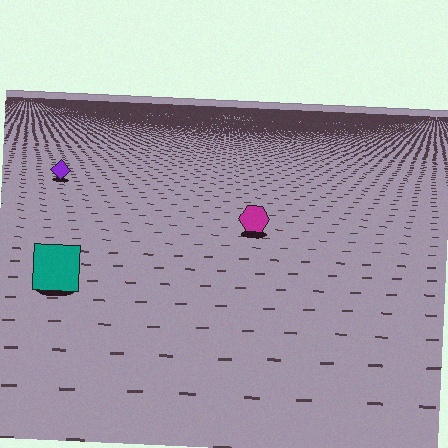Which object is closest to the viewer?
The teal square is closest. The texture marks near it are larger and more spread out.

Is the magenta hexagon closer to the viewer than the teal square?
No. The teal square is closer — you can tell from the texture gradient: the ground texture is coarser near it.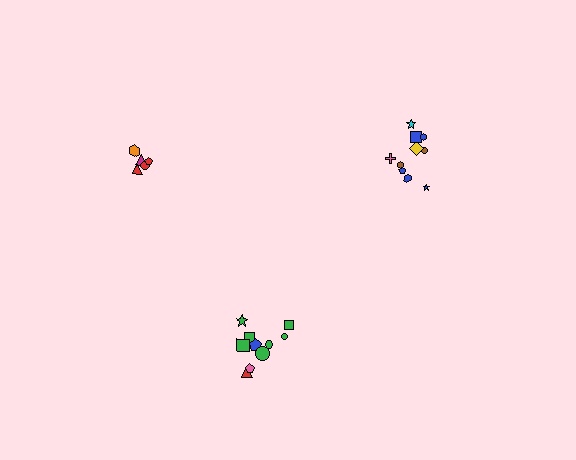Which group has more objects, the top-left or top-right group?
The top-right group.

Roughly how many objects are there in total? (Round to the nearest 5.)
Roughly 25 objects in total.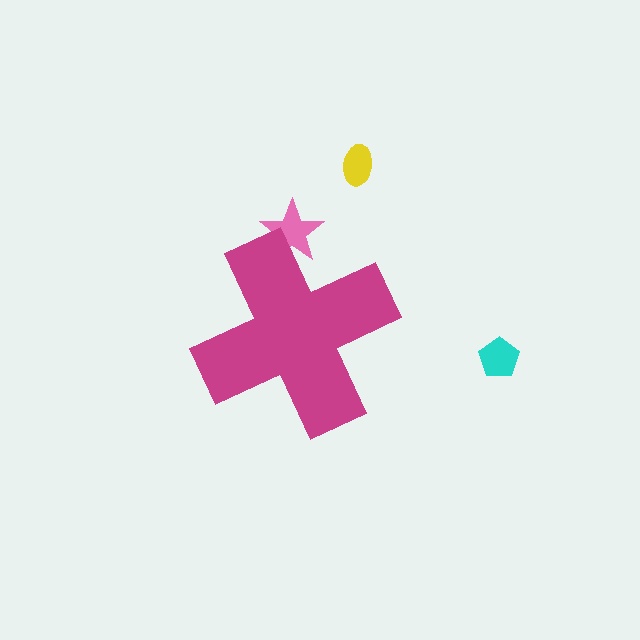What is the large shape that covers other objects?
A magenta cross.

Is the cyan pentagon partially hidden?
No, the cyan pentagon is fully visible.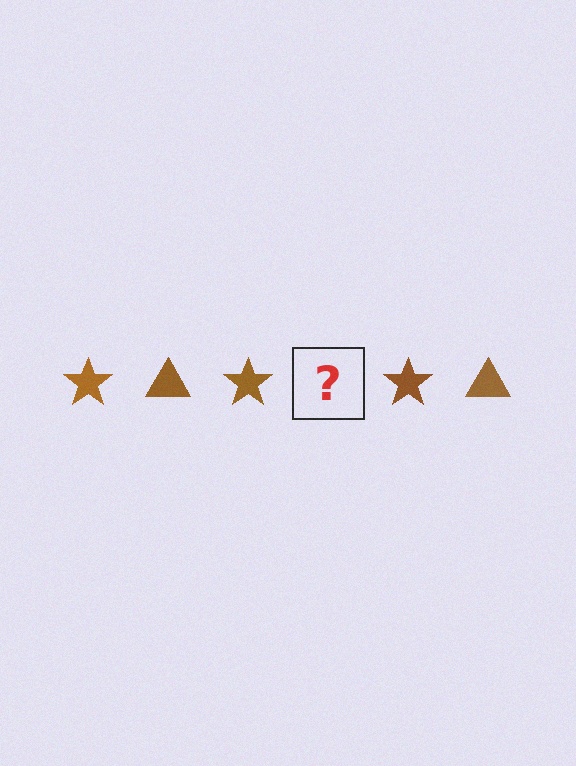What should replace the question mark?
The question mark should be replaced with a brown triangle.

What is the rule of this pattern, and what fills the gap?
The rule is that the pattern cycles through star, triangle shapes in brown. The gap should be filled with a brown triangle.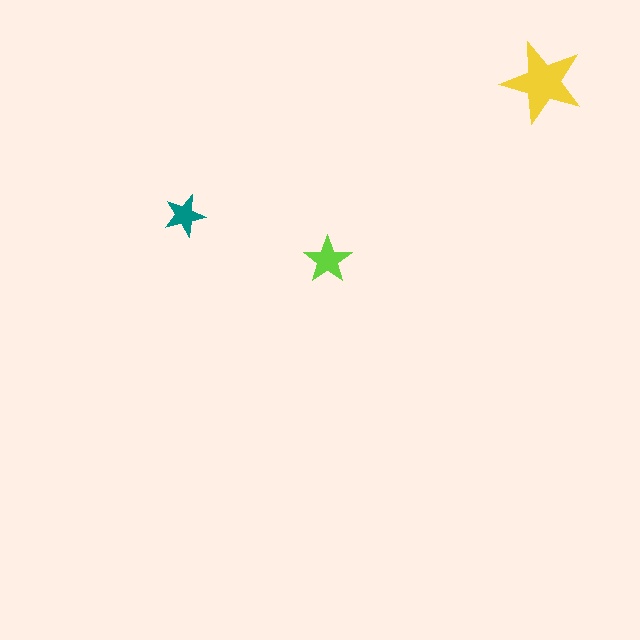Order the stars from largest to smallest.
the yellow one, the lime one, the teal one.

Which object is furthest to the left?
The teal star is leftmost.